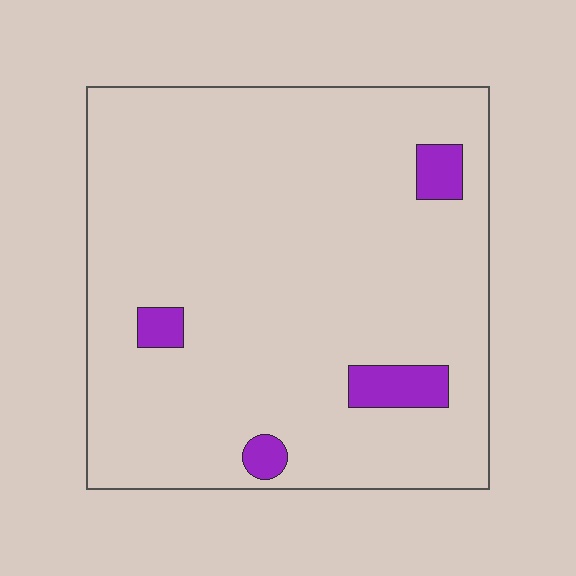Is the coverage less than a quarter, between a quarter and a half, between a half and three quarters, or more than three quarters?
Less than a quarter.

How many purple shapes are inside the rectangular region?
4.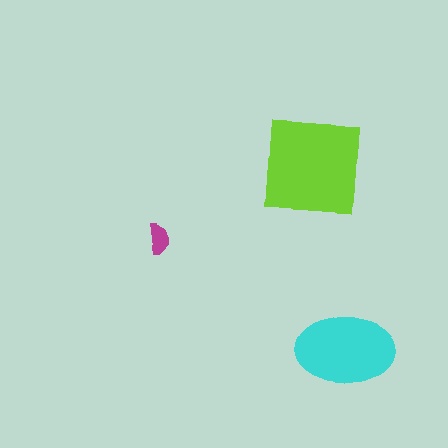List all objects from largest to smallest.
The lime square, the cyan ellipse, the magenta semicircle.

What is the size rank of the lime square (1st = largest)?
1st.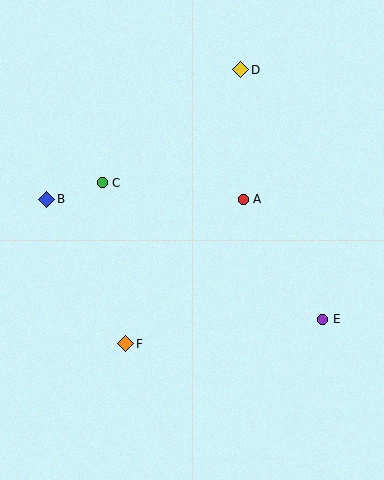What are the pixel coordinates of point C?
Point C is at (102, 183).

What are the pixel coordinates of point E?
Point E is at (323, 319).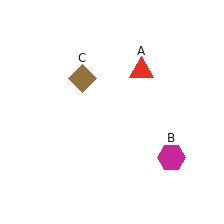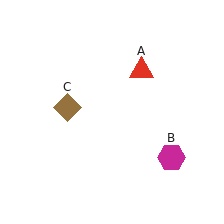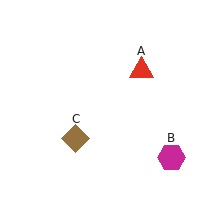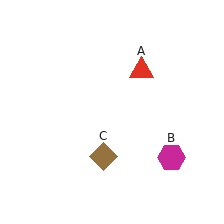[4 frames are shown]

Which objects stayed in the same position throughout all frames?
Red triangle (object A) and magenta hexagon (object B) remained stationary.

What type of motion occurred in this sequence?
The brown diamond (object C) rotated counterclockwise around the center of the scene.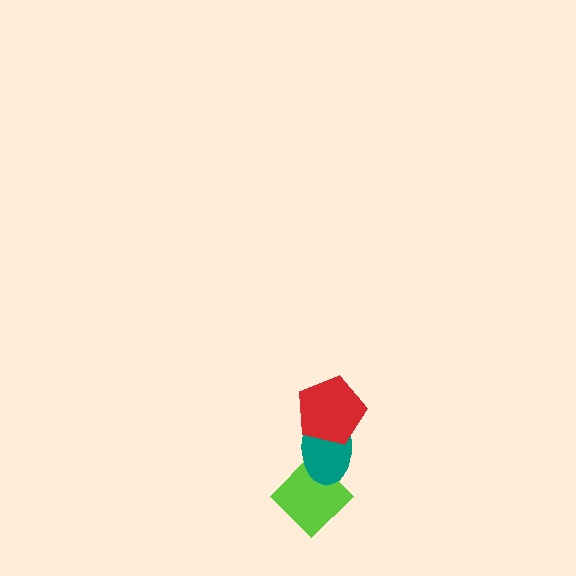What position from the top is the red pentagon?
The red pentagon is 1st from the top.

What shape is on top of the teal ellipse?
The red pentagon is on top of the teal ellipse.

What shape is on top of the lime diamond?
The teal ellipse is on top of the lime diamond.